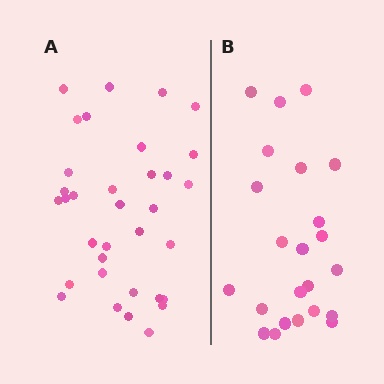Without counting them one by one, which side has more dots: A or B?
Region A (the left region) has more dots.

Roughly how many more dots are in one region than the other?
Region A has roughly 12 or so more dots than region B.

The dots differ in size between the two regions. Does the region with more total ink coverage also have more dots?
No. Region B has more total ink coverage because its dots are larger, but region A actually contains more individual dots. Total area can be misleading — the number of items is what matters here.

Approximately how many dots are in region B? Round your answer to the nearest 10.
About 20 dots. (The exact count is 23, which rounds to 20.)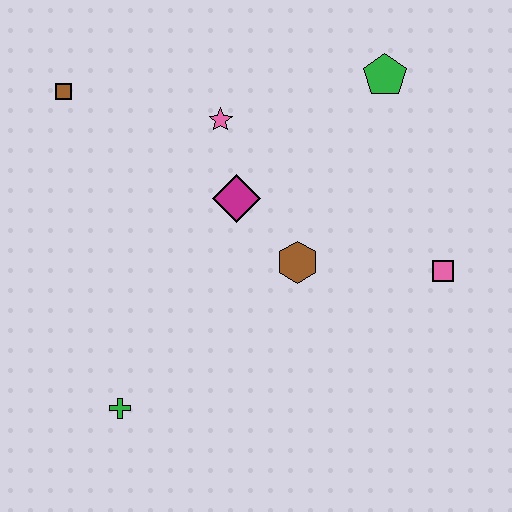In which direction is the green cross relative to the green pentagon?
The green cross is below the green pentagon.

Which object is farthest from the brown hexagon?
The brown square is farthest from the brown hexagon.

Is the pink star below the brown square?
Yes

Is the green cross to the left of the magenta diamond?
Yes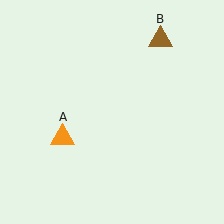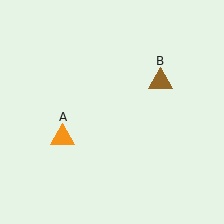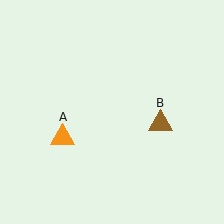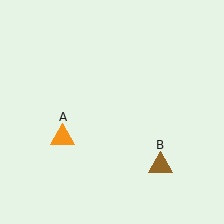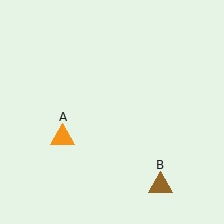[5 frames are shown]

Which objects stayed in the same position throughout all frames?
Orange triangle (object A) remained stationary.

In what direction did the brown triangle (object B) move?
The brown triangle (object B) moved down.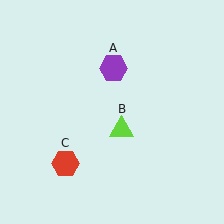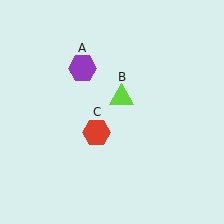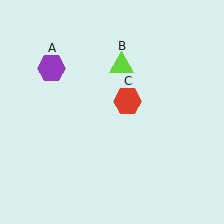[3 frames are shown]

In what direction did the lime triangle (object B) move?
The lime triangle (object B) moved up.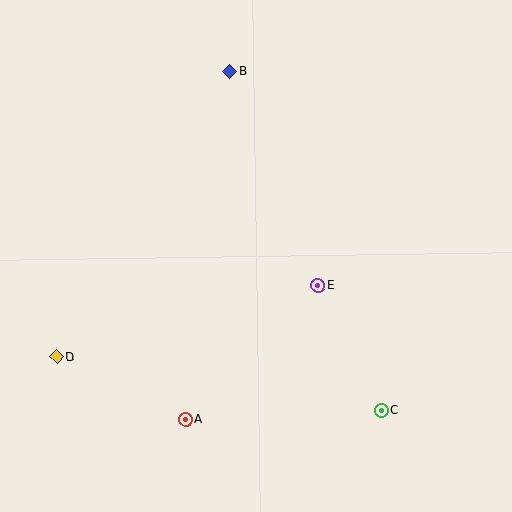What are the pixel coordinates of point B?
Point B is at (230, 72).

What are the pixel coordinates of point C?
Point C is at (381, 411).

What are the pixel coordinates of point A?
Point A is at (186, 419).